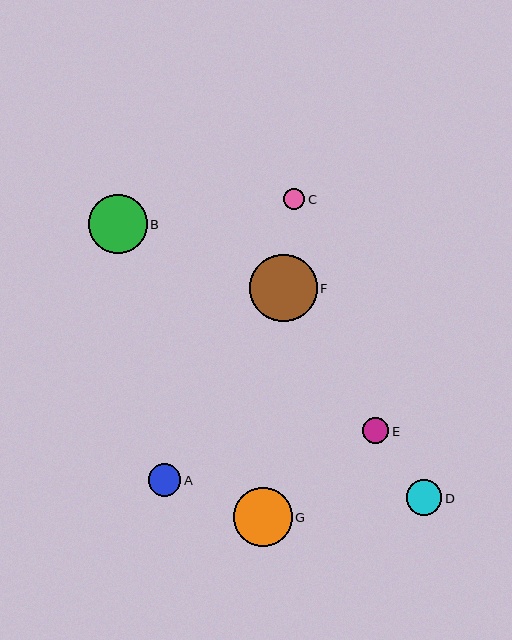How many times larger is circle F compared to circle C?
Circle F is approximately 3.1 times the size of circle C.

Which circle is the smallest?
Circle C is the smallest with a size of approximately 22 pixels.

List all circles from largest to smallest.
From largest to smallest: F, G, B, D, A, E, C.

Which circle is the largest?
Circle F is the largest with a size of approximately 67 pixels.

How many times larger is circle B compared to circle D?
Circle B is approximately 1.6 times the size of circle D.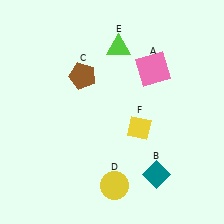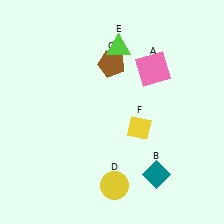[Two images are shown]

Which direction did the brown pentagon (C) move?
The brown pentagon (C) moved right.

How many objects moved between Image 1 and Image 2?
1 object moved between the two images.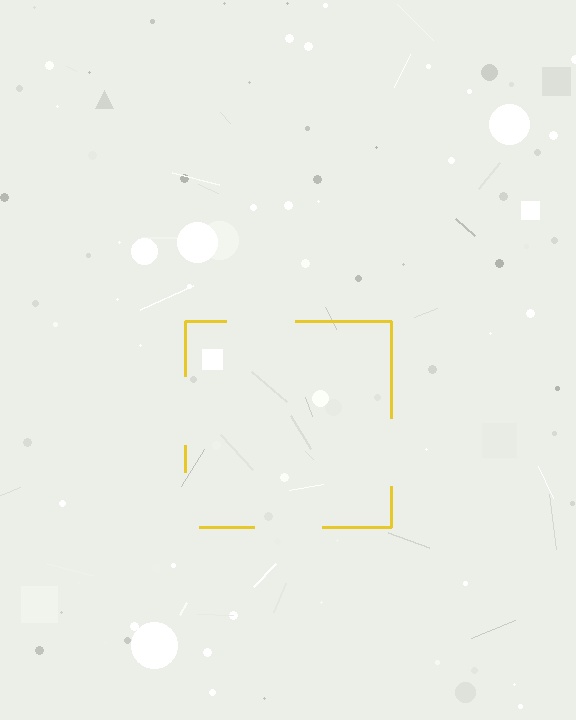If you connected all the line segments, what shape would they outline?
They would outline a square.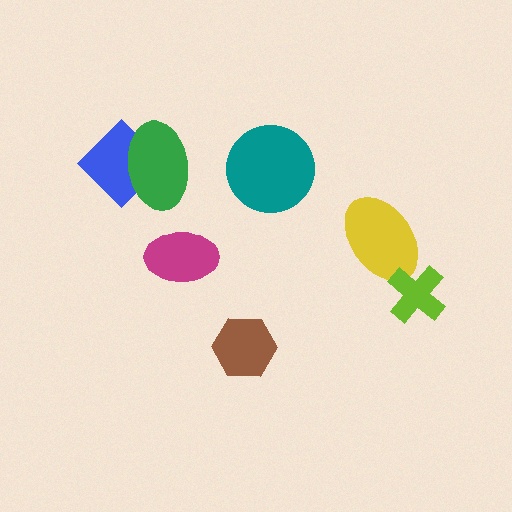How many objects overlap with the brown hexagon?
0 objects overlap with the brown hexagon.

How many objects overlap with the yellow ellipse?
1 object overlaps with the yellow ellipse.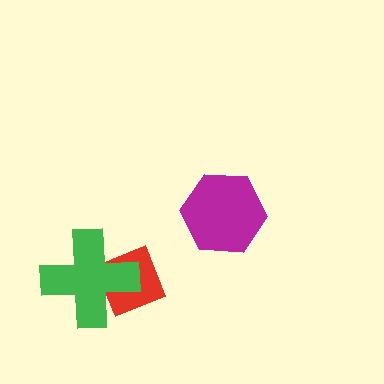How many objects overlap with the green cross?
1 object overlaps with the green cross.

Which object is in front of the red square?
The green cross is in front of the red square.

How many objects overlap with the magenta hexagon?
0 objects overlap with the magenta hexagon.